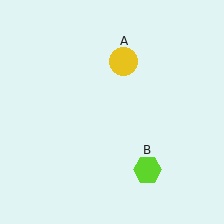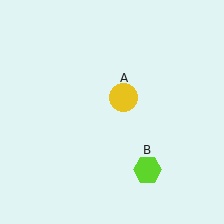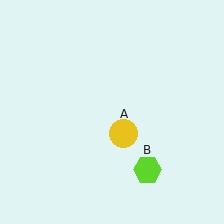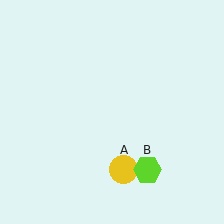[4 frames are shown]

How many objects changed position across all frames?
1 object changed position: yellow circle (object A).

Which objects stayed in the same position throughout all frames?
Lime hexagon (object B) remained stationary.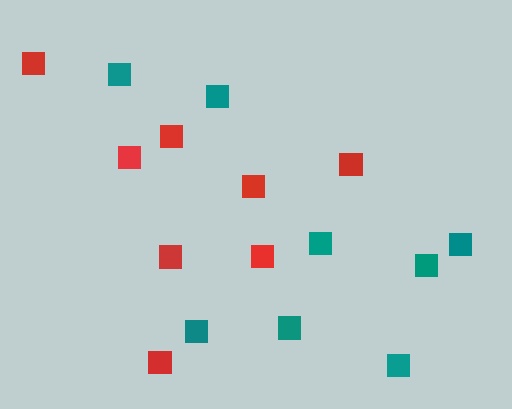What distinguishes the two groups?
There are 2 groups: one group of teal squares (8) and one group of red squares (8).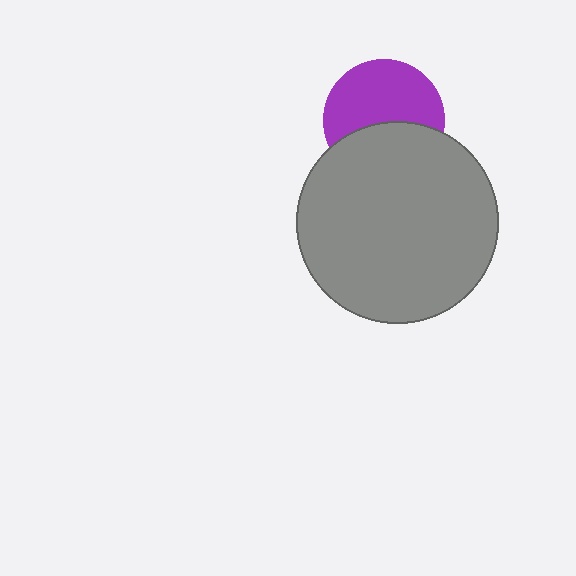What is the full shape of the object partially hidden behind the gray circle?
The partially hidden object is a purple circle.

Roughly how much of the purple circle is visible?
About half of it is visible (roughly 58%).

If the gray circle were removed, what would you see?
You would see the complete purple circle.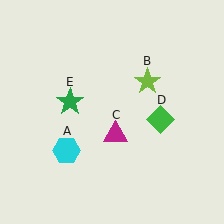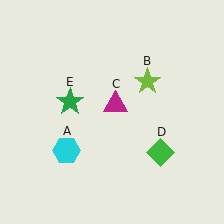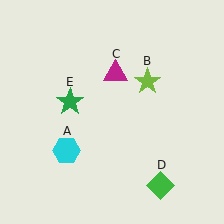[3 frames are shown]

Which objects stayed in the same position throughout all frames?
Cyan hexagon (object A) and lime star (object B) and green star (object E) remained stationary.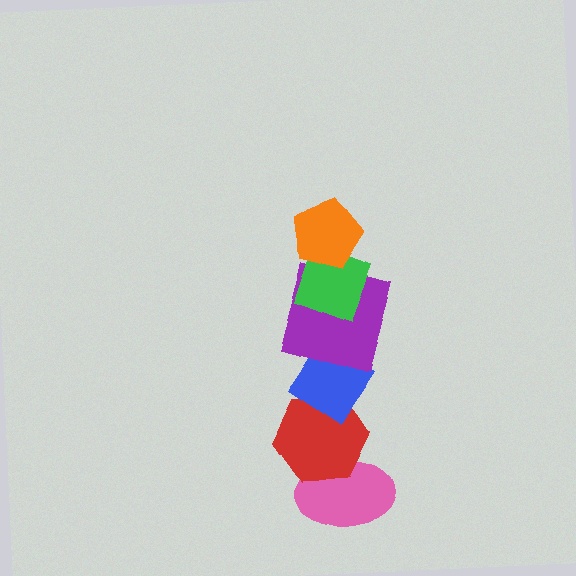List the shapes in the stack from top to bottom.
From top to bottom: the orange pentagon, the green diamond, the purple square, the blue diamond, the red hexagon, the pink ellipse.